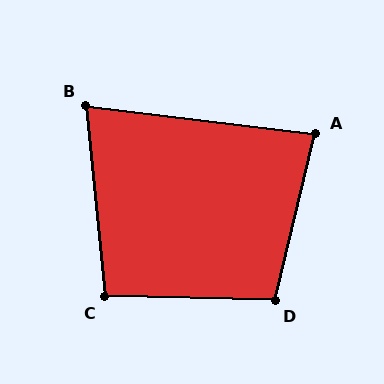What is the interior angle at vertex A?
Approximately 83 degrees (acute).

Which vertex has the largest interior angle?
D, at approximately 102 degrees.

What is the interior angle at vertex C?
Approximately 97 degrees (obtuse).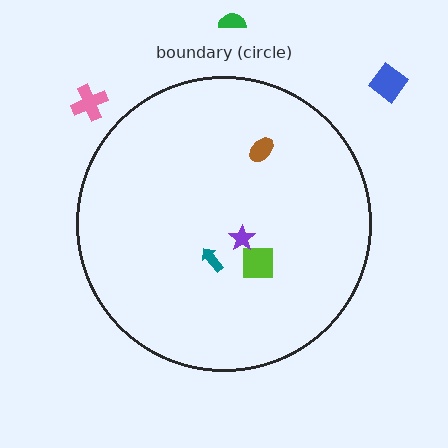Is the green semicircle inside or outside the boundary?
Outside.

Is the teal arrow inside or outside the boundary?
Inside.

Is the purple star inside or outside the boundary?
Inside.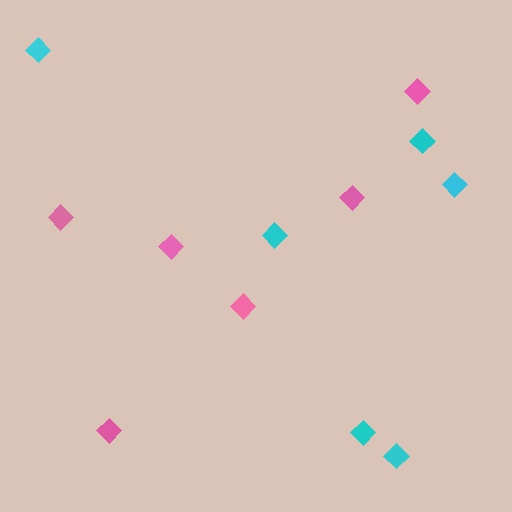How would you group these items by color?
There are 2 groups: one group of pink diamonds (6) and one group of cyan diamonds (6).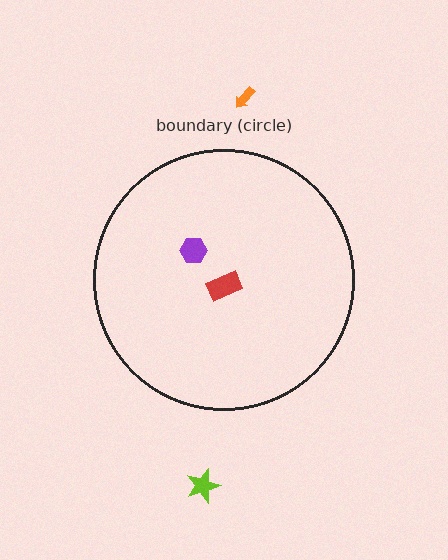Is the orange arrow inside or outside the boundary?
Outside.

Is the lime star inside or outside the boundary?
Outside.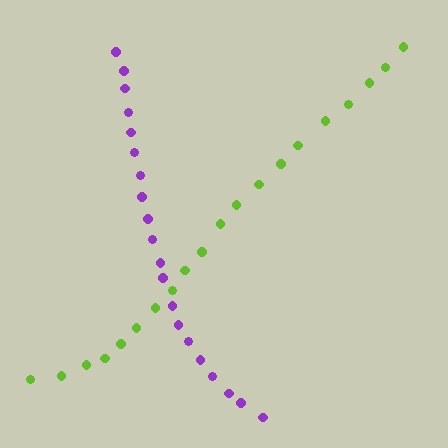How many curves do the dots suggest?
There are 2 distinct paths.